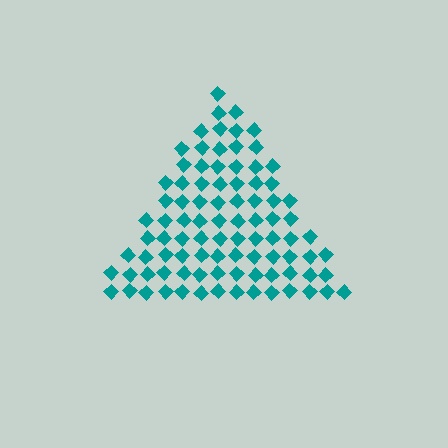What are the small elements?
The small elements are diamonds.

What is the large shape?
The large shape is a triangle.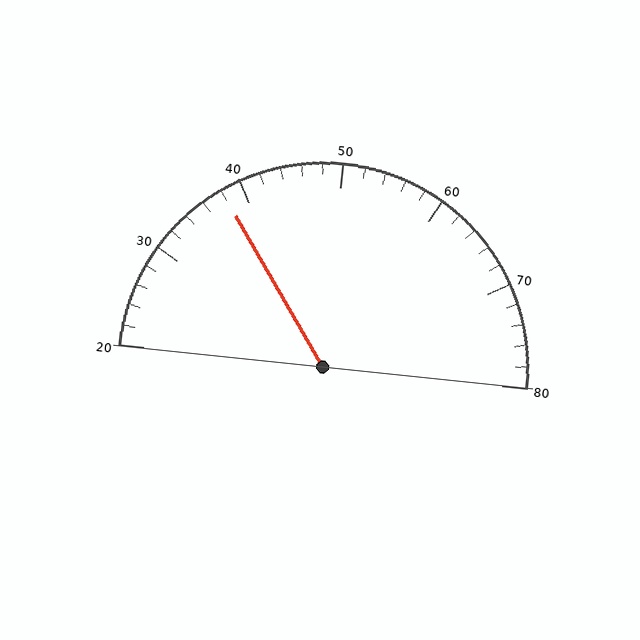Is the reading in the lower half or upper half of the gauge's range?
The reading is in the lower half of the range (20 to 80).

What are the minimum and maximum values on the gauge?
The gauge ranges from 20 to 80.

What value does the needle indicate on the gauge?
The needle indicates approximately 38.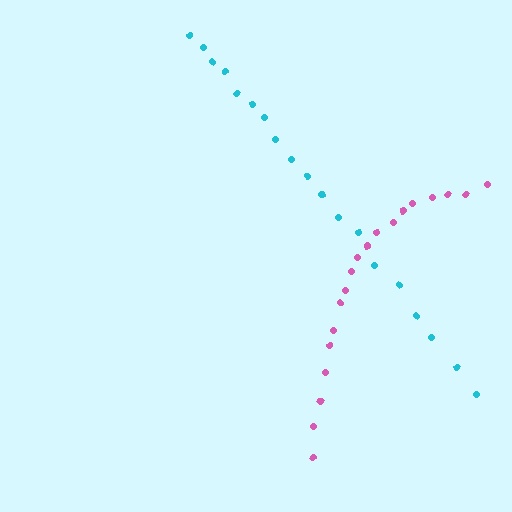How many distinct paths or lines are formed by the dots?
There are 2 distinct paths.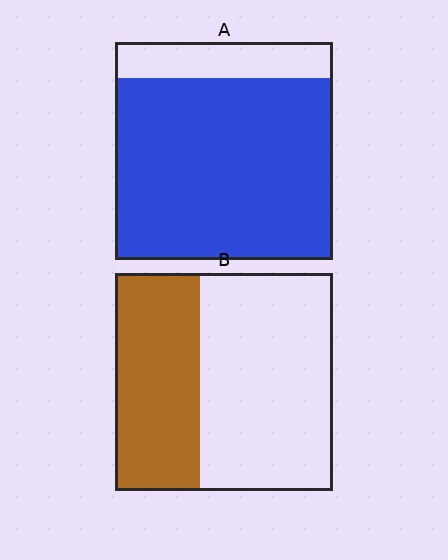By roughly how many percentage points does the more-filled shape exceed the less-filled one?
By roughly 45 percentage points (A over B).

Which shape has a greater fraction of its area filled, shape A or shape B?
Shape A.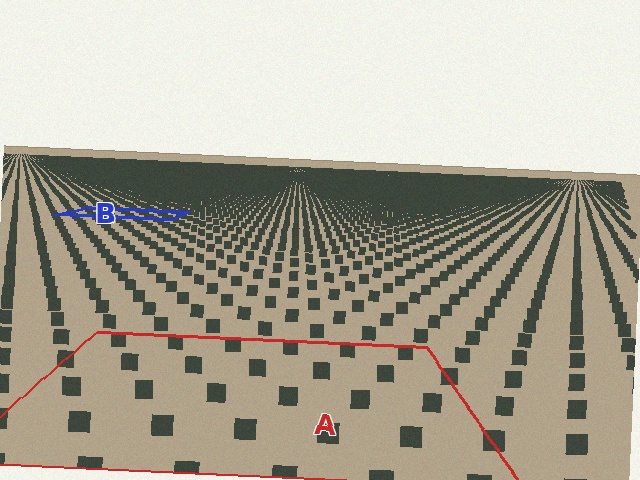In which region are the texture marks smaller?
The texture marks are smaller in region B, because it is farther away.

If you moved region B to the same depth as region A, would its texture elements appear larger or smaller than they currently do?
They would appear larger. At a closer depth, the same texture elements are projected at a bigger on-screen size.